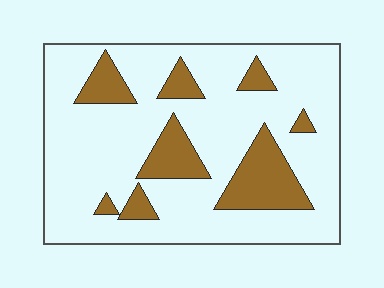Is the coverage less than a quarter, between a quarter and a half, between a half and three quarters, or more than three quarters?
Less than a quarter.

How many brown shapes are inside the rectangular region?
8.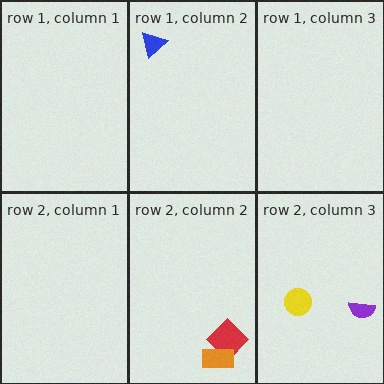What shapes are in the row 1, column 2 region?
The blue triangle.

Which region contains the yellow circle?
The row 2, column 3 region.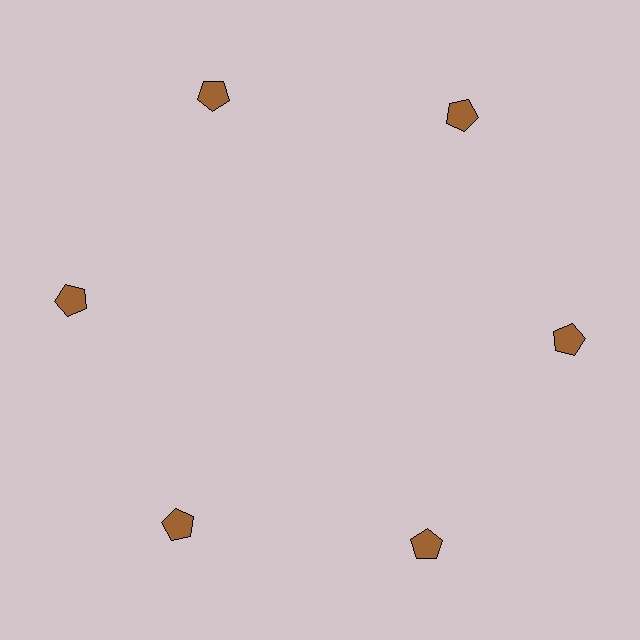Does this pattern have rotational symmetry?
Yes, this pattern has 6-fold rotational symmetry. It looks the same after rotating 60 degrees around the center.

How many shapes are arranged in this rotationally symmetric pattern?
There are 6 shapes, arranged in 6 groups of 1.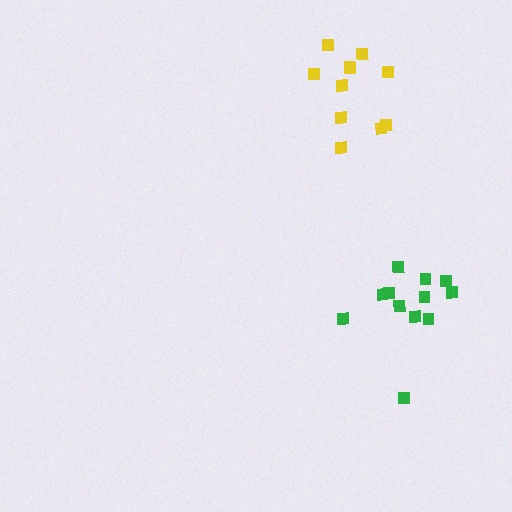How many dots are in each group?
Group 1: 12 dots, Group 2: 11 dots (23 total).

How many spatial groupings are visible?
There are 2 spatial groupings.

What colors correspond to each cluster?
The clusters are colored: green, yellow.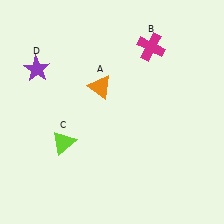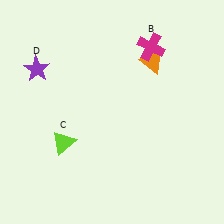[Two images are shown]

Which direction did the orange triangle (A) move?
The orange triangle (A) moved right.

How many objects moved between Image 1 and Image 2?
1 object moved between the two images.